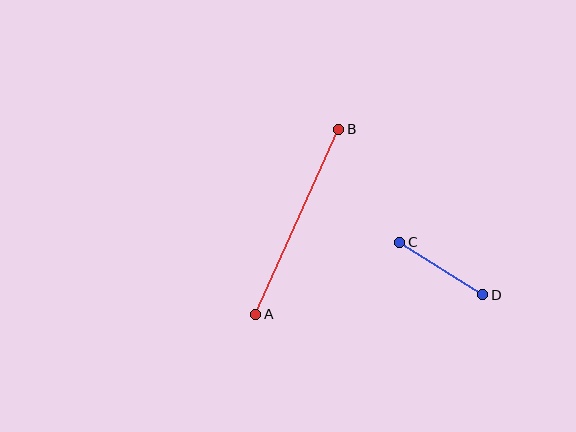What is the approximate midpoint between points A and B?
The midpoint is at approximately (297, 222) pixels.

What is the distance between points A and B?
The distance is approximately 203 pixels.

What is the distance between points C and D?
The distance is approximately 98 pixels.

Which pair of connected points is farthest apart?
Points A and B are farthest apart.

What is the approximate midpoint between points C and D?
The midpoint is at approximately (441, 269) pixels.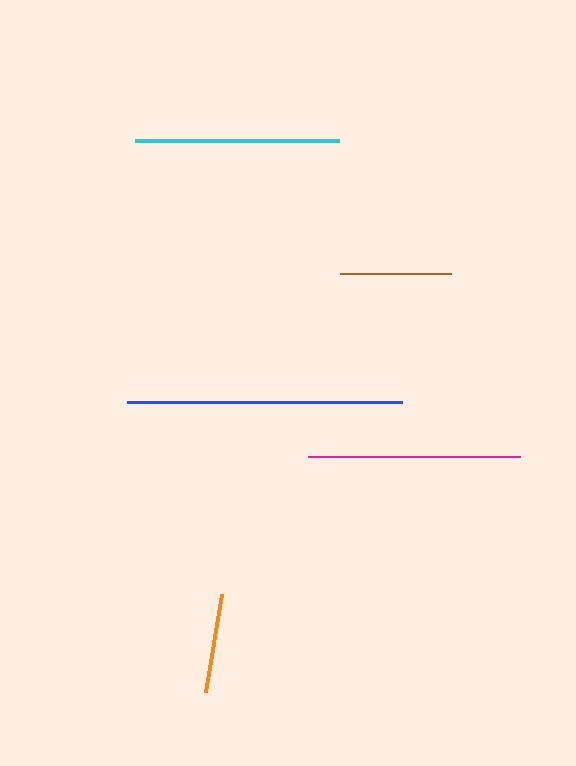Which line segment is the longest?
The blue line is the longest at approximately 275 pixels.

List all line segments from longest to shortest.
From longest to shortest: blue, magenta, cyan, brown, orange.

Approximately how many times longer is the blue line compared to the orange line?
The blue line is approximately 2.8 times the length of the orange line.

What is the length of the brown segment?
The brown segment is approximately 111 pixels long.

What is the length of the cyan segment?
The cyan segment is approximately 204 pixels long.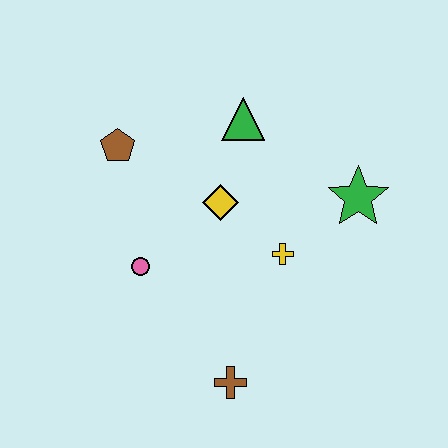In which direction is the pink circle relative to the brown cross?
The pink circle is above the brown cross.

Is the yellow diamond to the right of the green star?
No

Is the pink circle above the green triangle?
No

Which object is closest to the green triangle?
The yellow diamond is closest to the green triangle.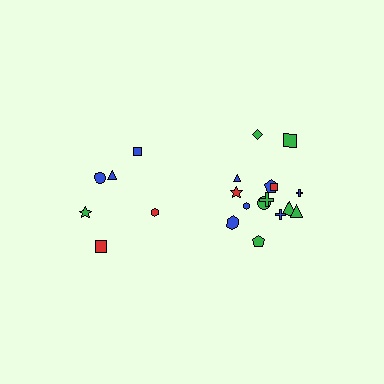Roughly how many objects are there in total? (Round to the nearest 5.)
Roughly 20 objects in total.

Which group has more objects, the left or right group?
The right group.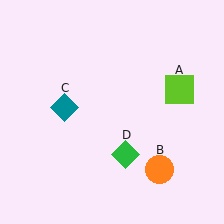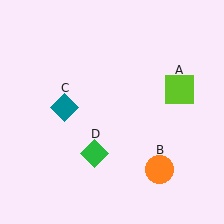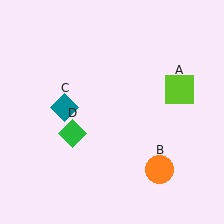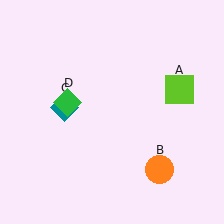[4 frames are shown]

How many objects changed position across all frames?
1 object changed position: green diamond (object D).